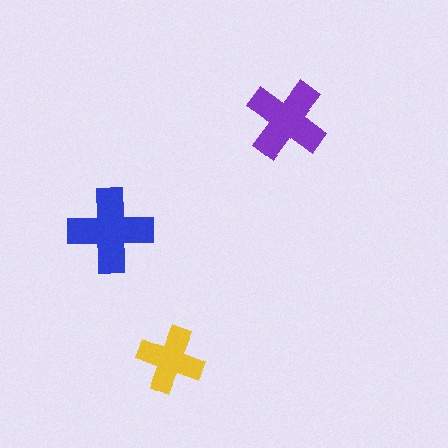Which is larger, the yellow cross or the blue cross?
The blue one.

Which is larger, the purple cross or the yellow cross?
The purple one.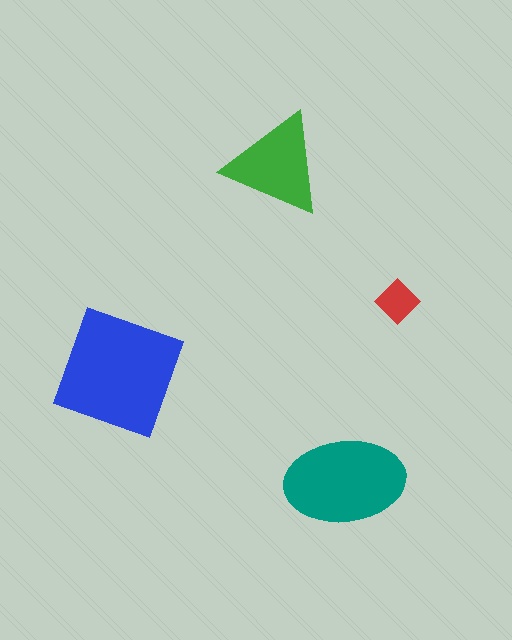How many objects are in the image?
There are 4 objects in the image.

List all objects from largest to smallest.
The blue square, the teal ellipse, the green triangle, the red diamond.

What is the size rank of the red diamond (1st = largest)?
4th.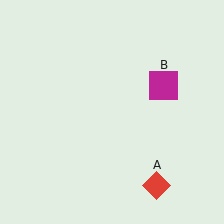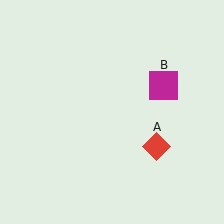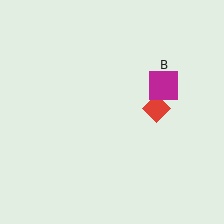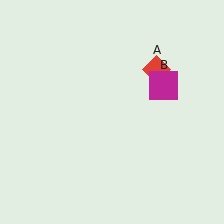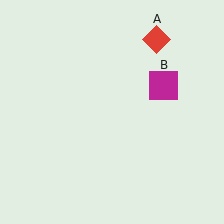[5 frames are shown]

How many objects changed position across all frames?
1 object changed position: red diamond (object A).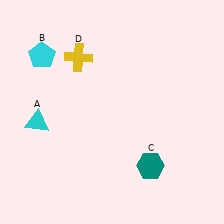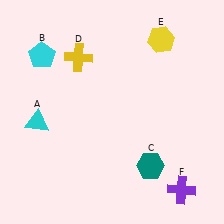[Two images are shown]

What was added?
A yellow hexagon (E), a purple cross (F) were added in Image 2.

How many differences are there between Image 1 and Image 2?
There are 2 differences between the two images.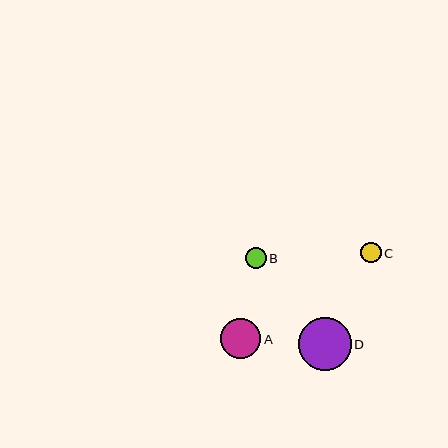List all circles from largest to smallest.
From largest to smallest: D, A, B, C.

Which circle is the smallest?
Circle C is the smallest with a size of approximately 21 pixels.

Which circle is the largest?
Circle D is the largest with a size of approximately 53 pixels.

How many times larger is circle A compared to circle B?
Circle A is approximately 1.9 times the size of circle B.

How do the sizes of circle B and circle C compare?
Circle B and circle C are approximately the same size.